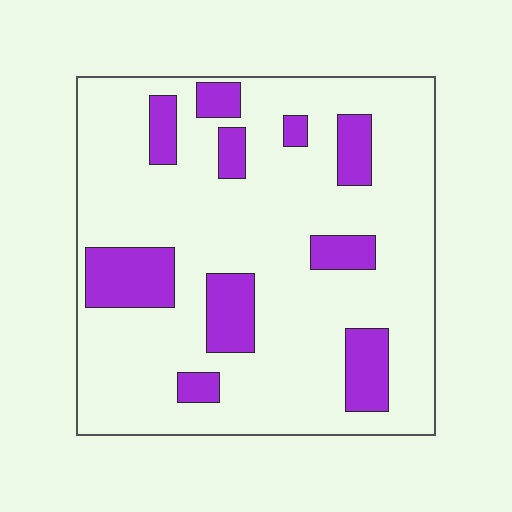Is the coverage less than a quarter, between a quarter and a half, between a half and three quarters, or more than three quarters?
Less than a quarter.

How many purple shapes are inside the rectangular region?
10.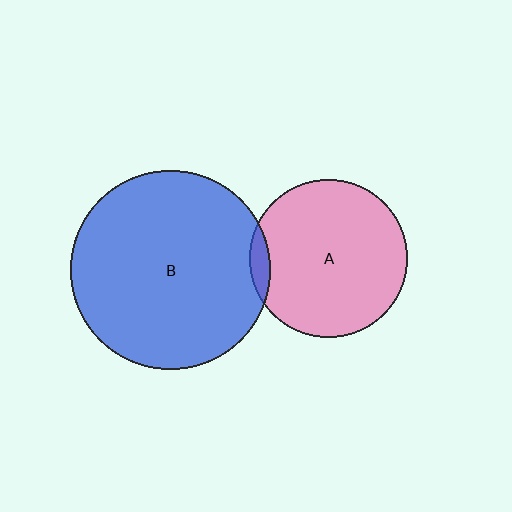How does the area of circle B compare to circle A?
Approximately 1.6 times.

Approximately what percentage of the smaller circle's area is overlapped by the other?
Approximately 5%.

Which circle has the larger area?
Circle B (blue).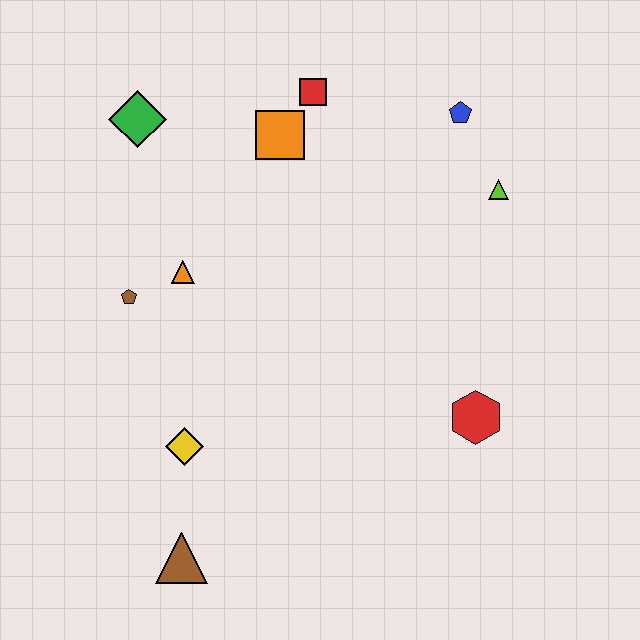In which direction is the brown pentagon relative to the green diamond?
The brown pentagon is below the green diamond.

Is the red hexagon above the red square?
No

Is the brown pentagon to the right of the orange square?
No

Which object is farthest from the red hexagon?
The green diamond is farthest from the red hexagon.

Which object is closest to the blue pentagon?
The lime triangle is closest to the blue pentagon.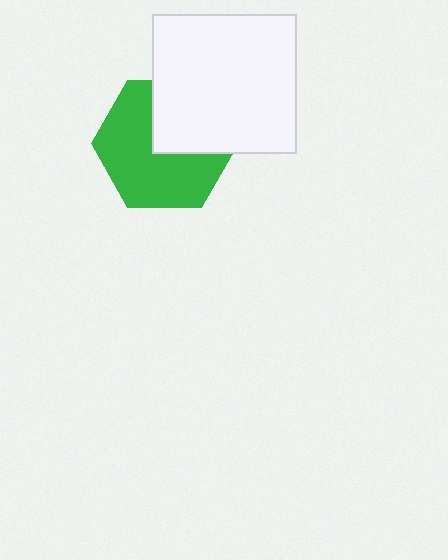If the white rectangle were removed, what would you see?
You would see the complete green hexagon.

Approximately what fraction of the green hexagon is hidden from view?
Roughly 37% of the green hexagon is hidden behind the white rectangle.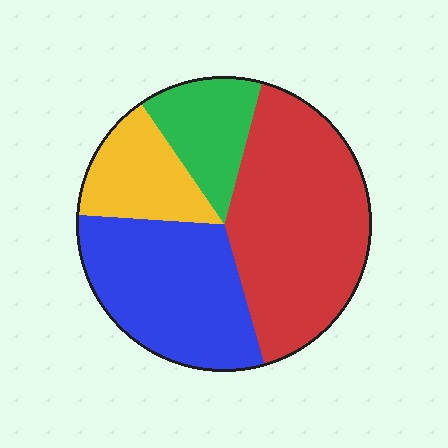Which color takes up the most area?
Red, at roughly 40%.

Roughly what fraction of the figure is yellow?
Yellow covers 14% of the figure.